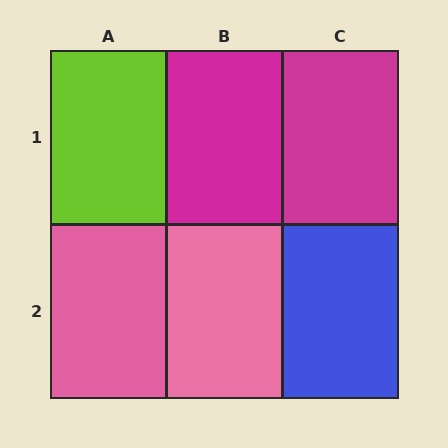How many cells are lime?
1 cell is lime.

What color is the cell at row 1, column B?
Magenta.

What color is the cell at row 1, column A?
Lime.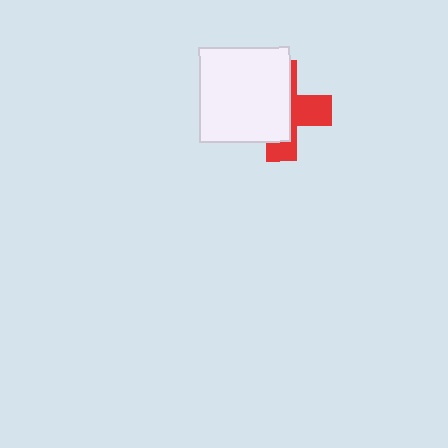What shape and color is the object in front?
The object in front is a white rectangle.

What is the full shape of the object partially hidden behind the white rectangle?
The partially hidden object is a red cross.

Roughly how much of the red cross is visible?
A small part of it is visible (roughly 41%).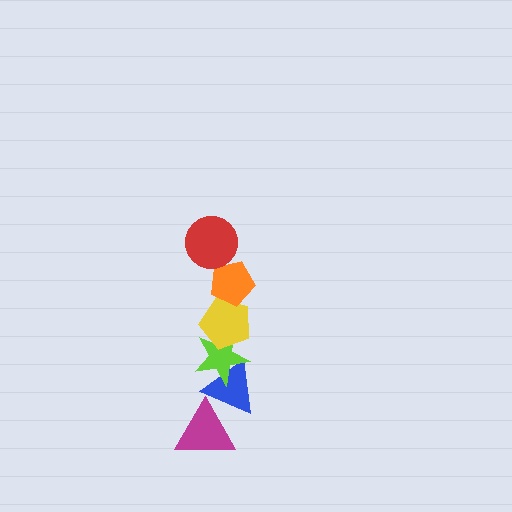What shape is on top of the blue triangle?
The lime star is on top of the blue triangle.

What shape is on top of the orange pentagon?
The red circle is on top of the orange pentagon.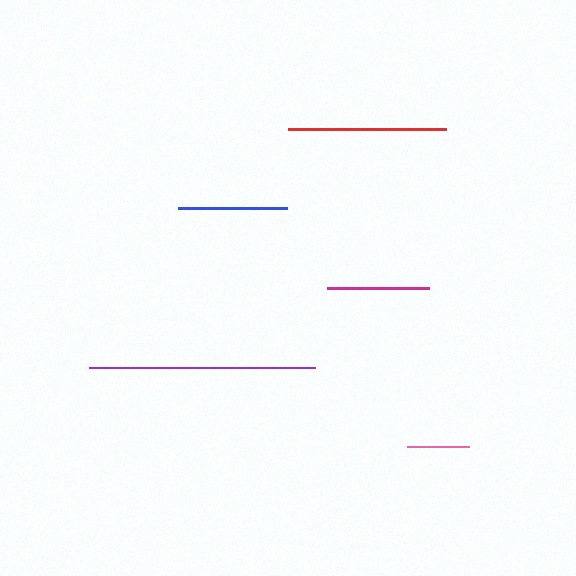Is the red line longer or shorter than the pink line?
The red line is longer than the pink line.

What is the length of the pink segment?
The pink segment is approximately 63 pixels long.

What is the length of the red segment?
The red segment is approximately 158 pixels long.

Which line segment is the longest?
The purple line is the longest at approximately 226 pixels.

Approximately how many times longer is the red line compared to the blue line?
The red line is approximately 1.4 times the length of the blue line.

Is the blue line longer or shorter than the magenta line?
The blue line is longer than the magenta line.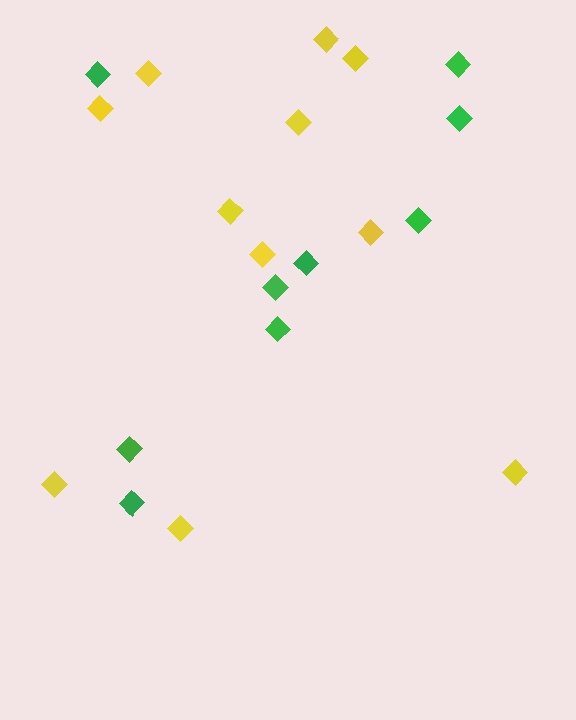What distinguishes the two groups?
There are 2 groups: one group of green diamonds (9) and one group of yellow diamonds (11).